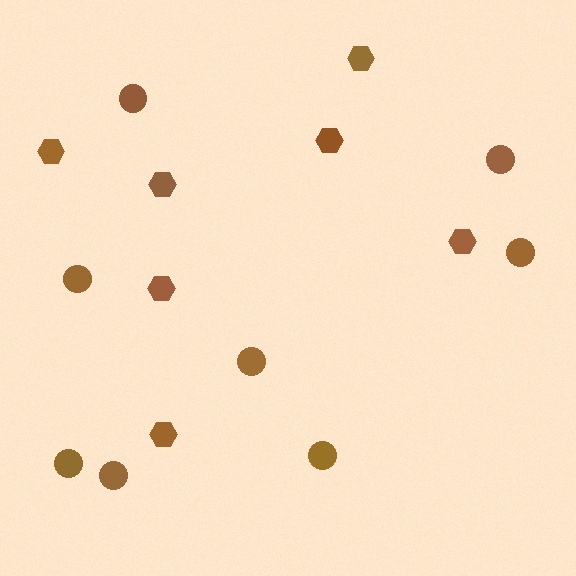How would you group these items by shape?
There are 2 groups: one group of hexagons (7) and one group of circles (8).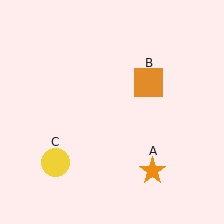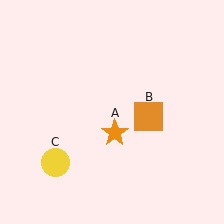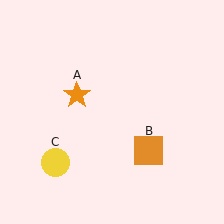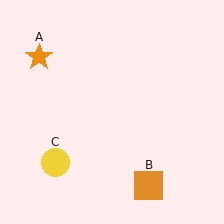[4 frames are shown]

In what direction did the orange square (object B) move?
The orange square (object B) moved down.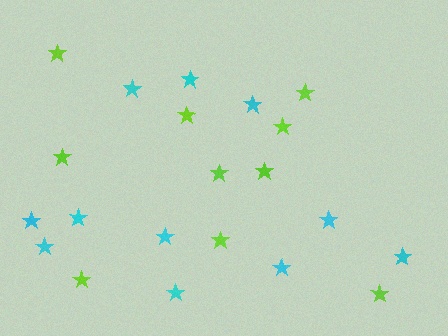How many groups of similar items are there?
There are 2 groups: one group of lime stars (10) and one group of cyan stars (11).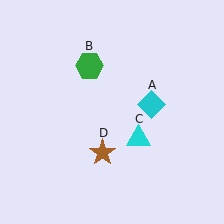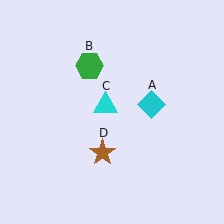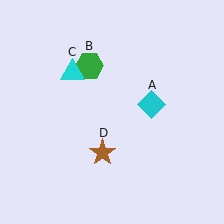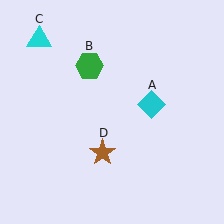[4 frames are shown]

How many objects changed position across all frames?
1 object changed position: cyan triangle (object C).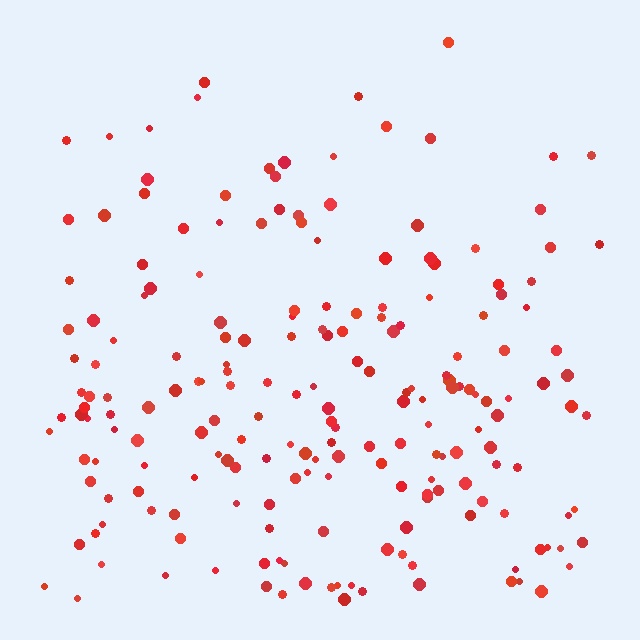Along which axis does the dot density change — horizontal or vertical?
Vertical.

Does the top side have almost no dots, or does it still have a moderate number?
Still a moderate number, just noticeably fewer than the bottom.